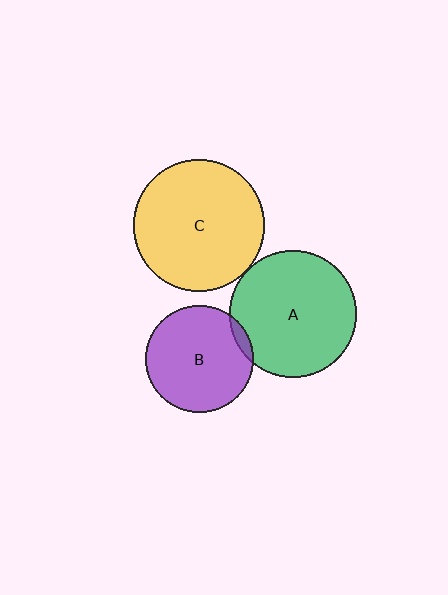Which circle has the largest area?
Circle C (yellow).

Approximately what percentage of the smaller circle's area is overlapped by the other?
Approximately 5%.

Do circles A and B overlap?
Yes.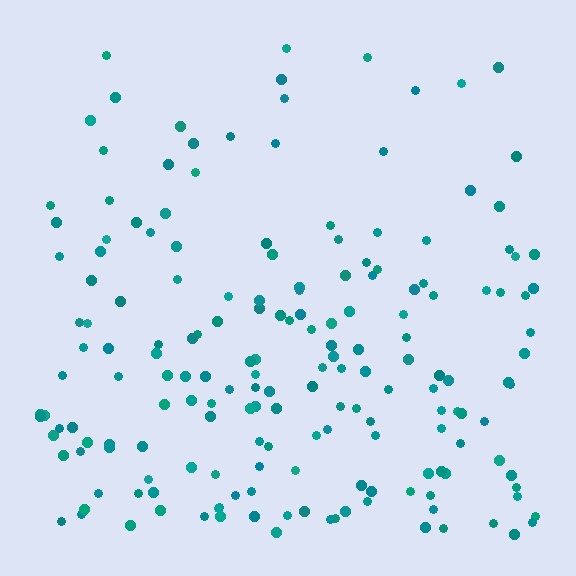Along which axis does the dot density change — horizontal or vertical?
Vertical.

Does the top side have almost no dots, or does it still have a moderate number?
Still a moderate number, just noticeably fewer than the bottom.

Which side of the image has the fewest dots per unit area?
The top.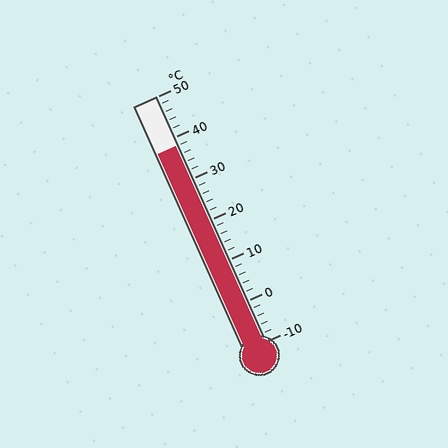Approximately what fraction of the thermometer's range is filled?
The thermometer is filled to approximately 80% of its range.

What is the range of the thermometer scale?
The thermometer scale ranges from -10°C to 50°C.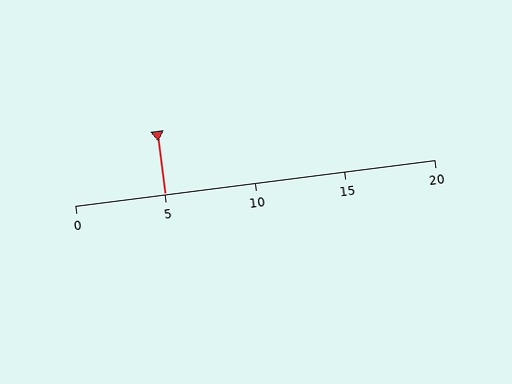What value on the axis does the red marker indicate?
The marker indicates approximately 5.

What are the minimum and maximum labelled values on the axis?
The axis runs from 0 to 20.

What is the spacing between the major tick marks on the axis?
The major ticks are spaced 5 apart.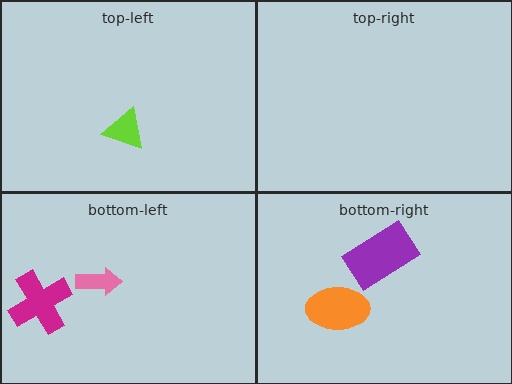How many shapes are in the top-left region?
1.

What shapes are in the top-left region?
The lime triangle.